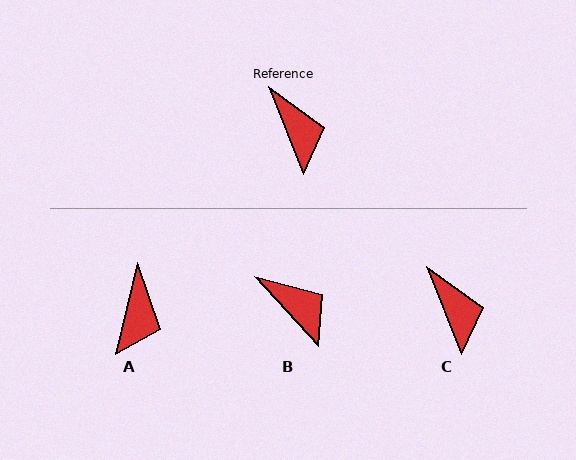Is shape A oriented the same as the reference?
No, it is off by about 35 degrees.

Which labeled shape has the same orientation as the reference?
C.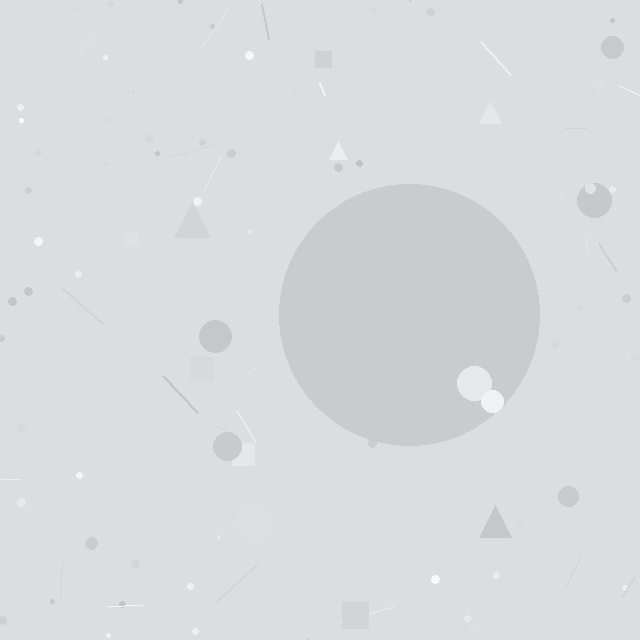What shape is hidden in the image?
A circle is hidden in the image.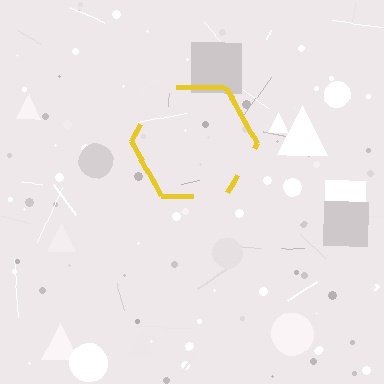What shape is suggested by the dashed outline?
The dashed outline suggests a hexagon.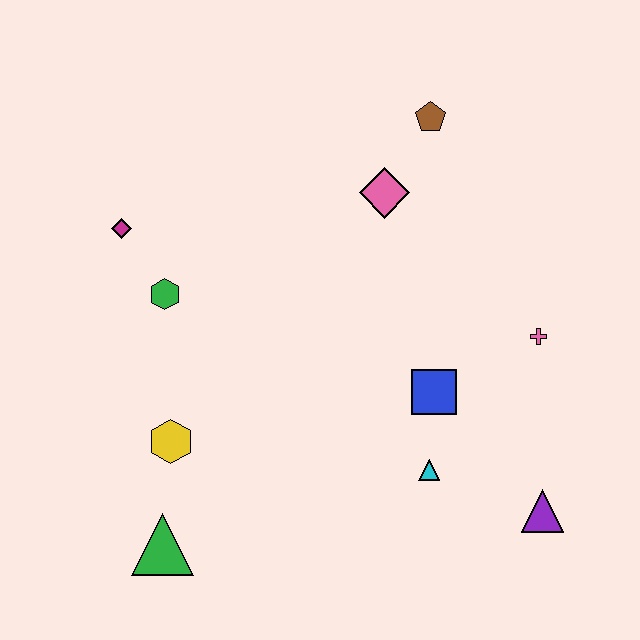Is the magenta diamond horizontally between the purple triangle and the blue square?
No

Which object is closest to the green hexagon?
The magenta diamond is closest to the green hexagon.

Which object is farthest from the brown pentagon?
The green triangle is farthest from the brown pentagon.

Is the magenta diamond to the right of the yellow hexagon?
No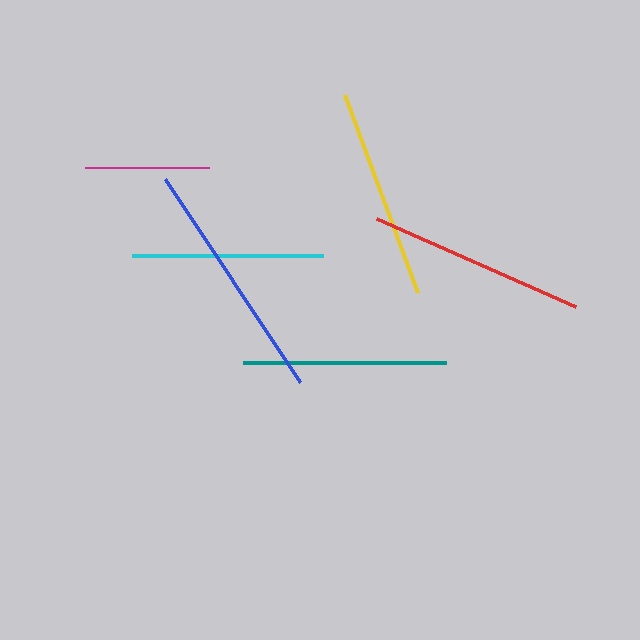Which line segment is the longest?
The blue line is the longest at approximately 244 pixels.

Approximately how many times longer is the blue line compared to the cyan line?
The blue line is approximately 1.3 times the length of the cyan line.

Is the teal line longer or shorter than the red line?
The red line is longer than the teal line.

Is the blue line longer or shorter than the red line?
The blue line is longer than the red line.